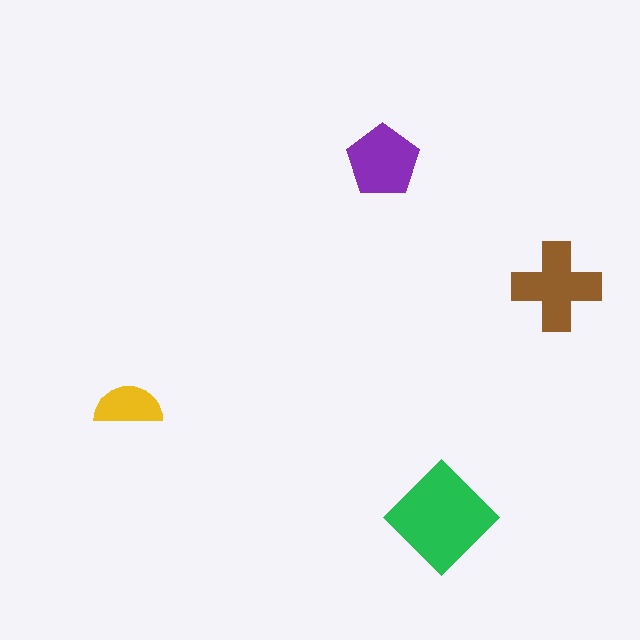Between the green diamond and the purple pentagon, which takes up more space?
The green diamond.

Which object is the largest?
The green diamond.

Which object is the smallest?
The yellow semicircle.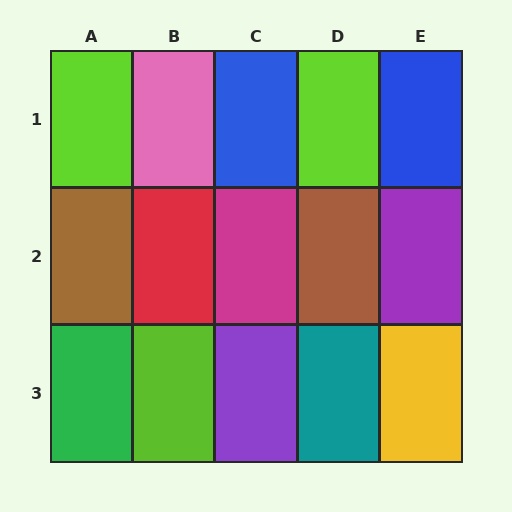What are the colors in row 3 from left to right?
Green, lime, purple, teal, yellow.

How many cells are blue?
2 cells are blue.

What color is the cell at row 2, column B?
Red.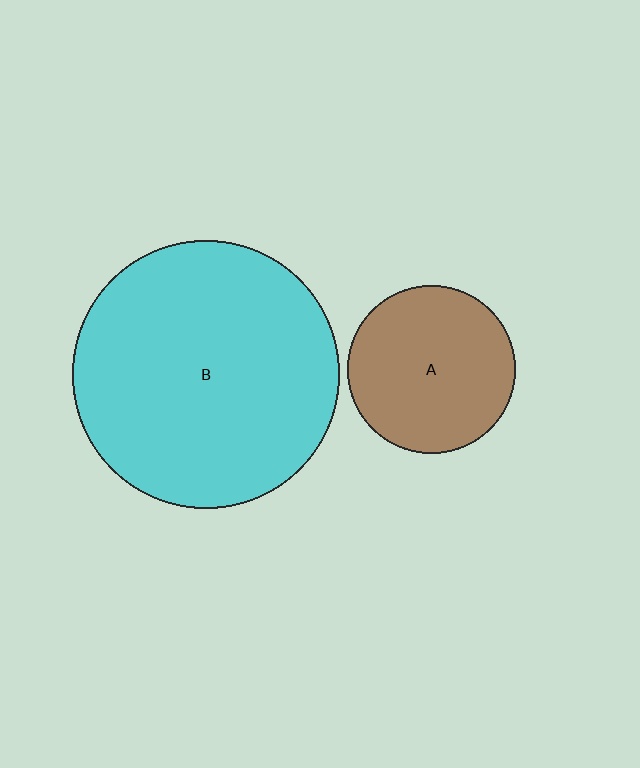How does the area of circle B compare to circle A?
Approximately 2.5 times.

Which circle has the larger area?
Circle B (cyan).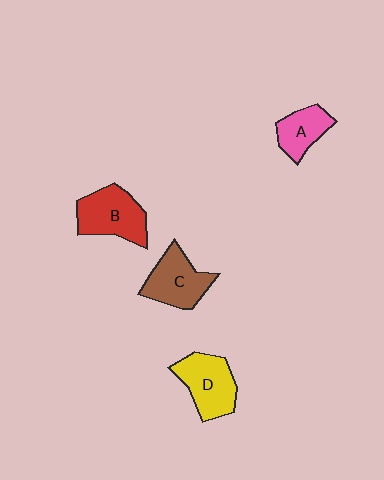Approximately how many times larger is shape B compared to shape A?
Approximately 1.5 times.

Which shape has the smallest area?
Shape A (pink).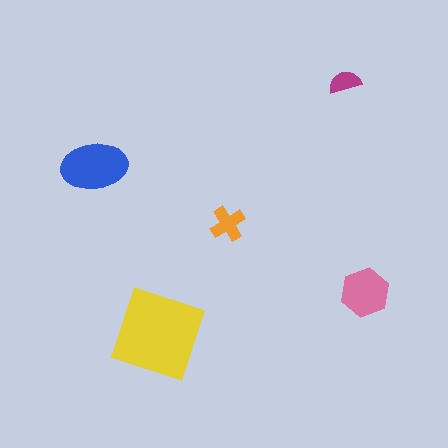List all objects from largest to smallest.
The yellow diamond, the blue ellipse, the pink hexagon, the orange cross, the magenta semicircle.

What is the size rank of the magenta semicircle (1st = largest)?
5th.